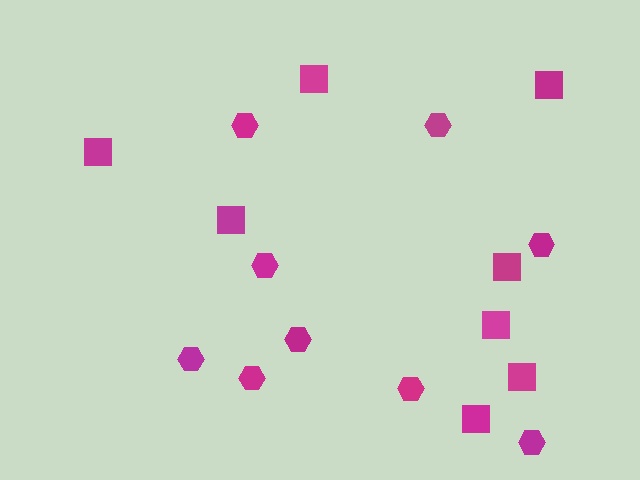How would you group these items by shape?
There are 2 groups: one group of squares (8) and one group of hexagons (9).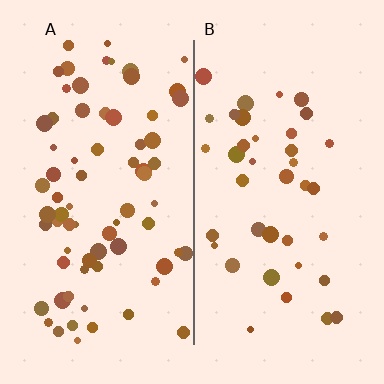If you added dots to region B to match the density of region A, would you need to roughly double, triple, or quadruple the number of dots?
Approximately double.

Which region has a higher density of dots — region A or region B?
A (the left).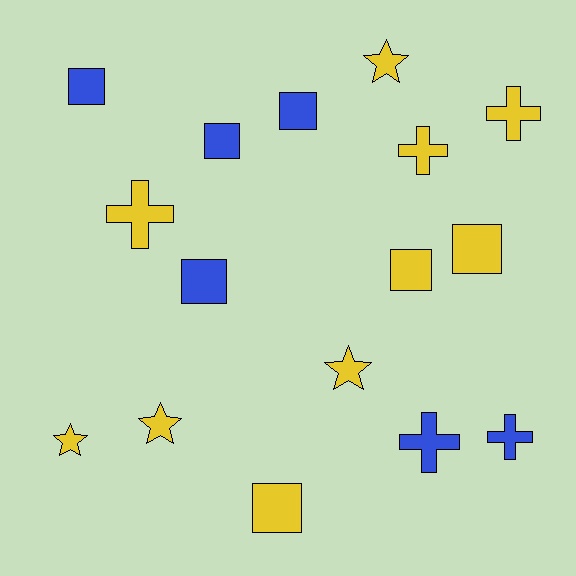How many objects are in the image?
There are 16 objects.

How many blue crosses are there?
There are 2 blue crosses.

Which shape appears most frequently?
Square, with 7 objects.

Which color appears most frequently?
Yellow, with 10 objects.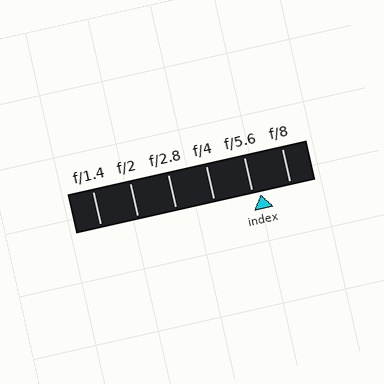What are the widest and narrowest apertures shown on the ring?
The widest aperture shown is f/1.4 and the narrowest is f/8.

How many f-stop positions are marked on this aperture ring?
There are 6 f-stop positions marked.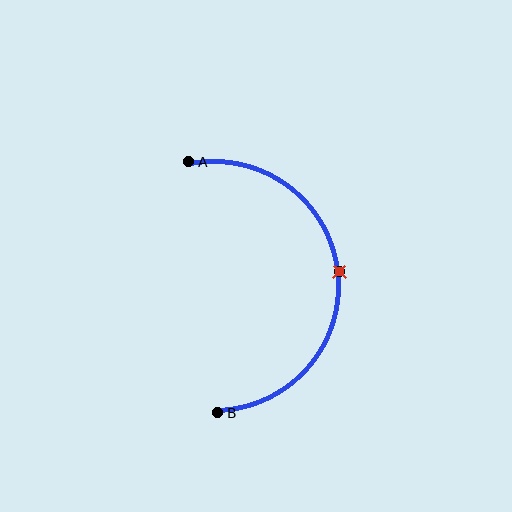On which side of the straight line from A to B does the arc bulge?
The arc bulges to the right of the straight line connecting A and B.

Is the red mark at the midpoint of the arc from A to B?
Yes. The red mark lies on the arc at equal arc-length from both A and B — it is the arc midpoint.